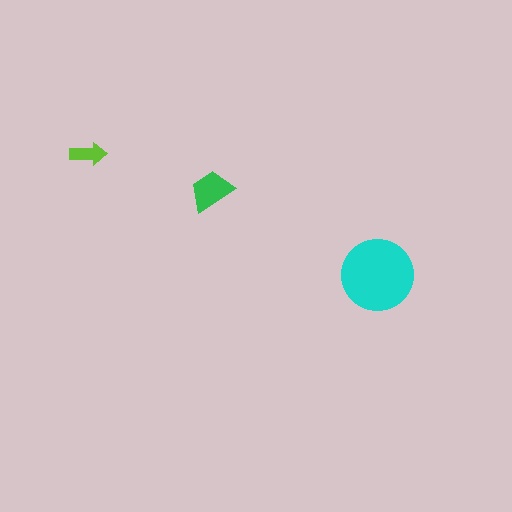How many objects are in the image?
There are 3 objects in the image.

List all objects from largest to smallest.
The cyan circle, the green trapezoid, the lime arrow.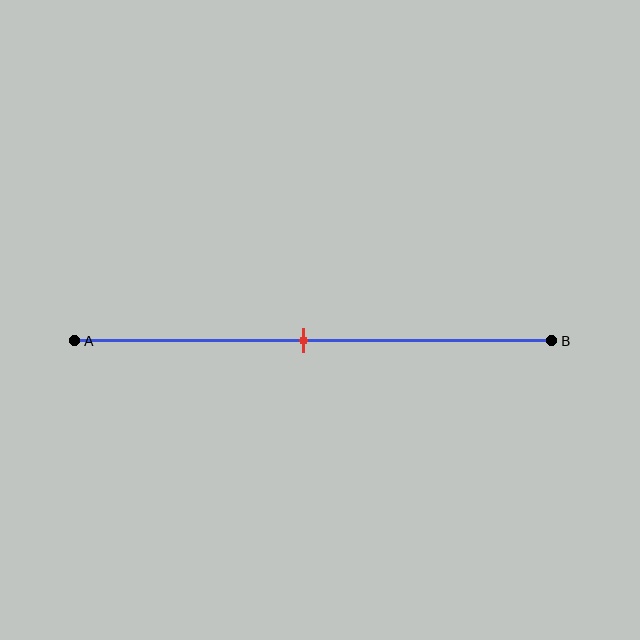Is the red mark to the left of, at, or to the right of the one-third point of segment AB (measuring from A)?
The red mark is to the right of the one-third point of segment AB.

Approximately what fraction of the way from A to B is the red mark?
The red mark is approximately 50% of the way from A to B.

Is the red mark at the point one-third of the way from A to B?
No, the mark is at about 50% from A, not at the 33% one-third point.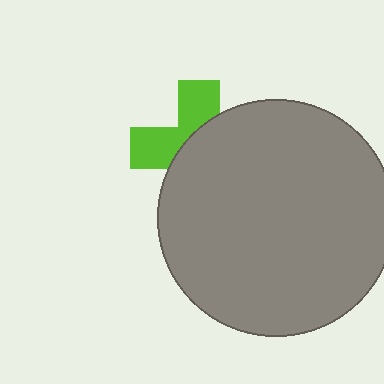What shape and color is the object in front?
The object in front is a gray circle.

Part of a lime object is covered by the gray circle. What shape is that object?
It is a cross.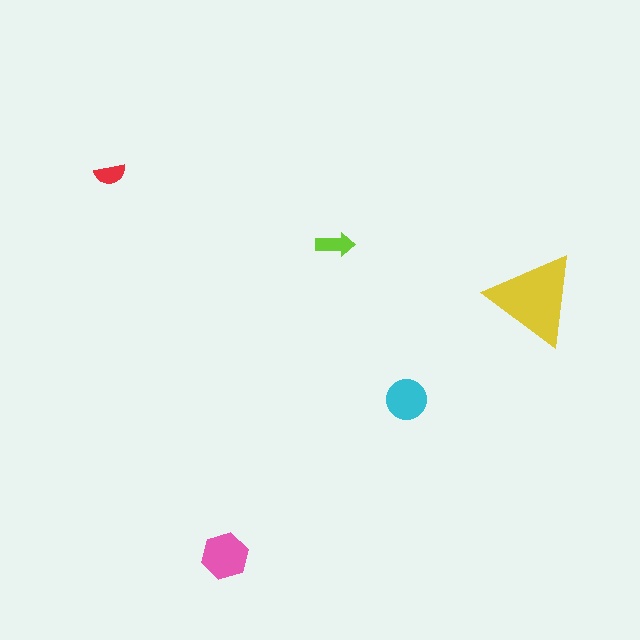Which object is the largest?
The yellow triangle.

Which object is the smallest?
The red semicircle.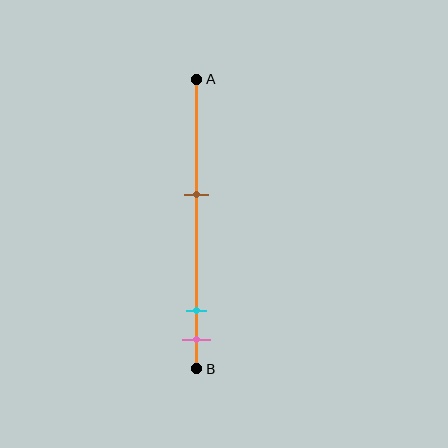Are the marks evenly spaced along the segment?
No, the marks are not evenly spaced.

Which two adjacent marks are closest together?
The cyan and pink marks are the closest adjacent pair.